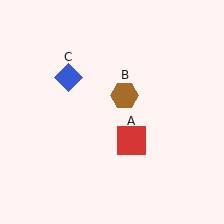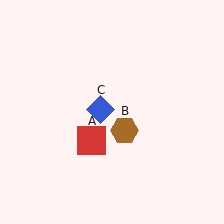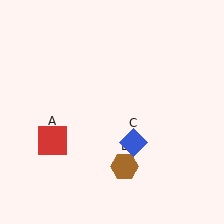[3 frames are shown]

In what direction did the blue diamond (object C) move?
The blue diamond (object C) moved down and to the right.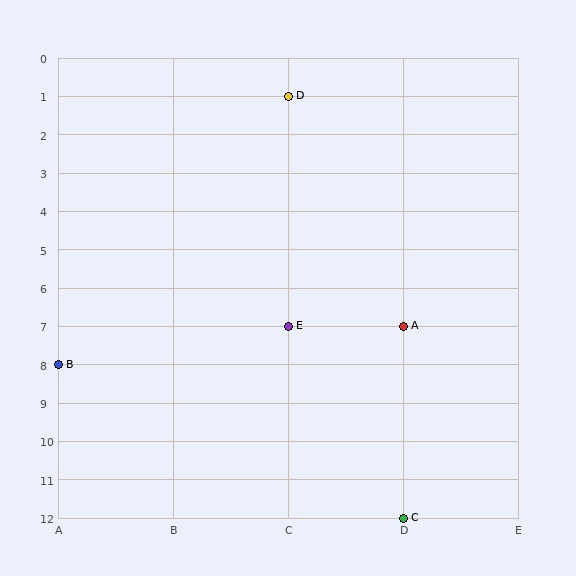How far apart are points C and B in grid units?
Points C and B are 3 columns and 4 rows apart (about 5.0 grid units diagonally).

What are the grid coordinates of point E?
Point E is at grid coordinates (C, 7).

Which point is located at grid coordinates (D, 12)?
Point C is at (D, 12).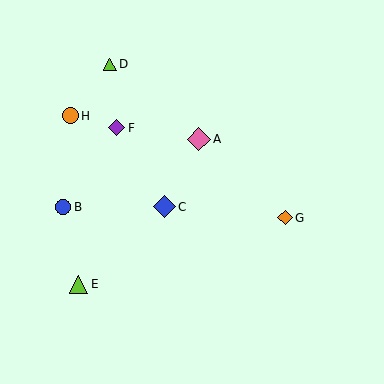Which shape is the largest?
The pink diamond (labeled A) is the largest.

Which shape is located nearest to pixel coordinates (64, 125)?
The orange circle (labeled H) at (70, 116) is nearest to that location.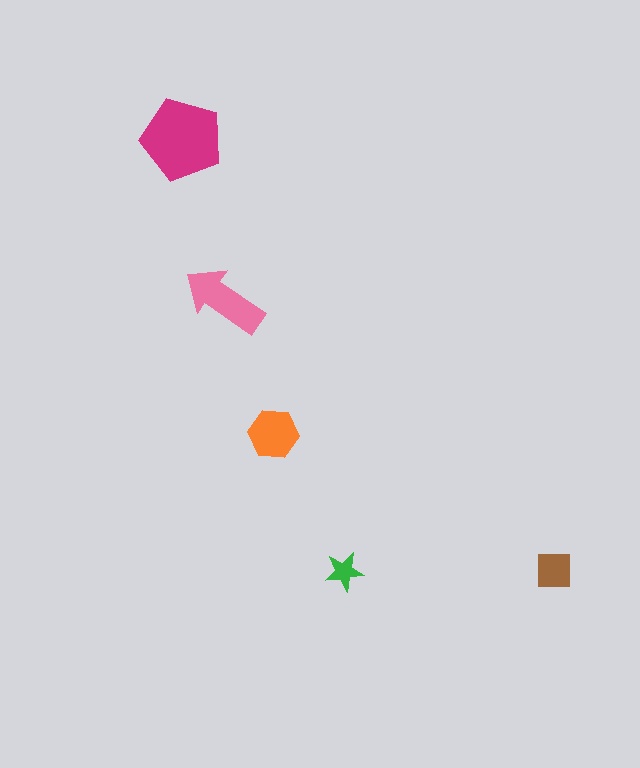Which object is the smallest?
The green star.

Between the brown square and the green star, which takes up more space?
The brown square.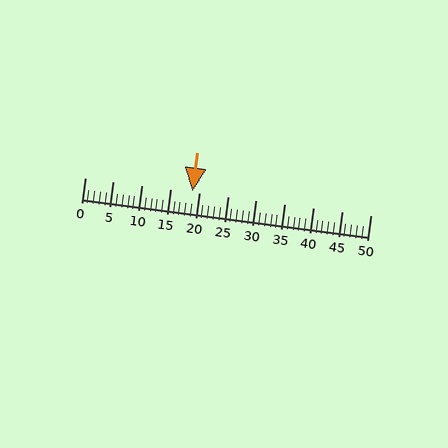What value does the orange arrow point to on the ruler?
The orange arrow points to approximately 19.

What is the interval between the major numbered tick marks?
The major tick marks are spaced 5 units apart.